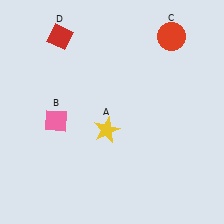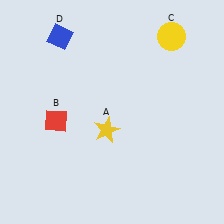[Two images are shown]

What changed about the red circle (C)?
In Image 1, C is red. In Image 2, it changed to yellow.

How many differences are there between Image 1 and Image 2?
There are 3 differences between the two images.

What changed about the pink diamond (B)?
In Image 1, B is pink. In Image 2, it changed to red.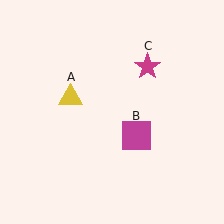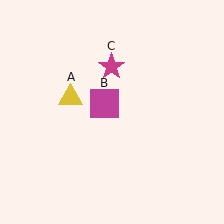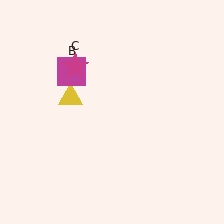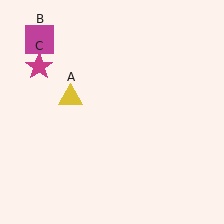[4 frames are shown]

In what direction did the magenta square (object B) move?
The magenta square (object B) moved up and to the left.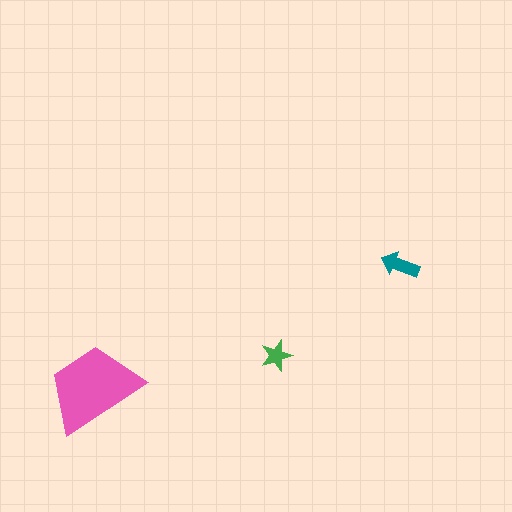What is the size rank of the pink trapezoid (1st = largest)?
1st.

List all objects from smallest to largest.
The green star, the teal arrow, the pink trapezoid.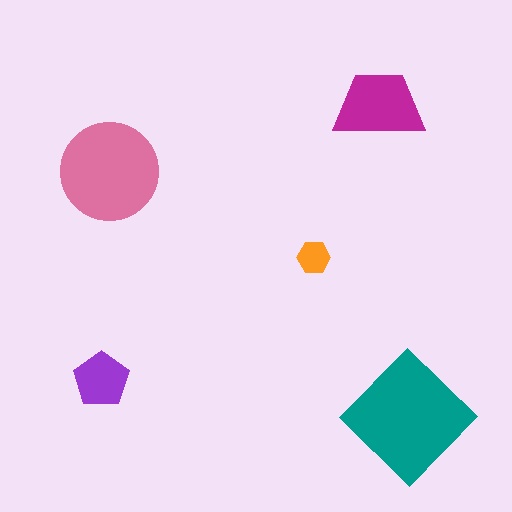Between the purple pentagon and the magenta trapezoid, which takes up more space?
The magenta trapezoid.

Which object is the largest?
The teal diamond.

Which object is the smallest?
The orange hexagon.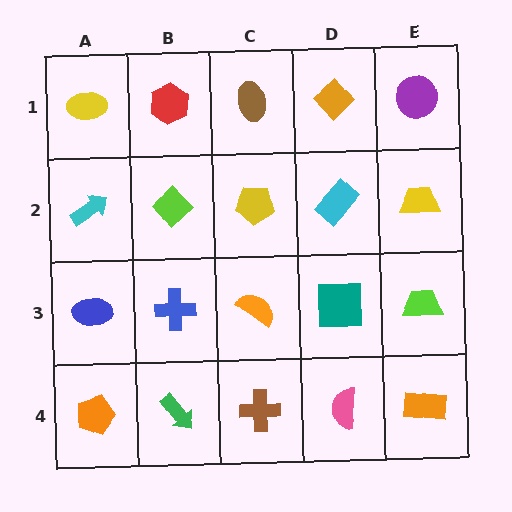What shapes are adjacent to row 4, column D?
A teal square (row 3, column D), a brown cross (row 4, column C), an orange rectangle (row 4, column E).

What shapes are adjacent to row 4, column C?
An orange semicircle (row 3, column C), a green arrow (row 4, column B), a pink semicircle (row 4, column D).